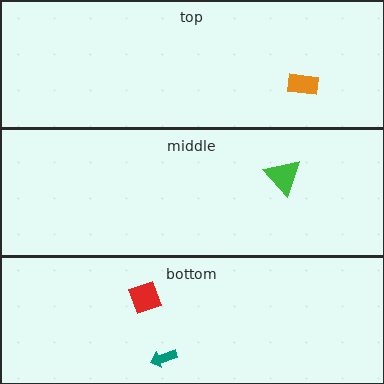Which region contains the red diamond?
The bottom region.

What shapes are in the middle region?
The green triangle.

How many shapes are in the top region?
1.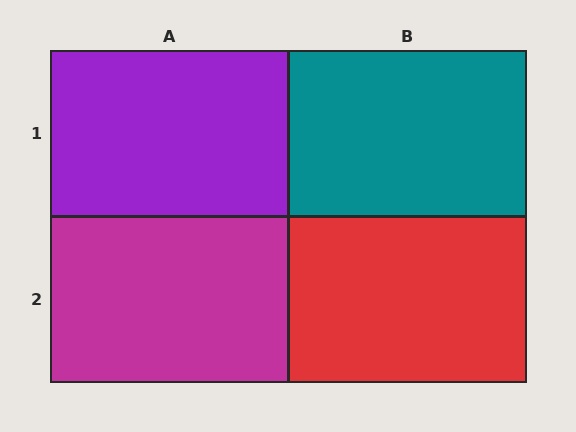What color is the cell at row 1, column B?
Teal.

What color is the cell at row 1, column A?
Purple.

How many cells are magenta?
1 cell is magenta.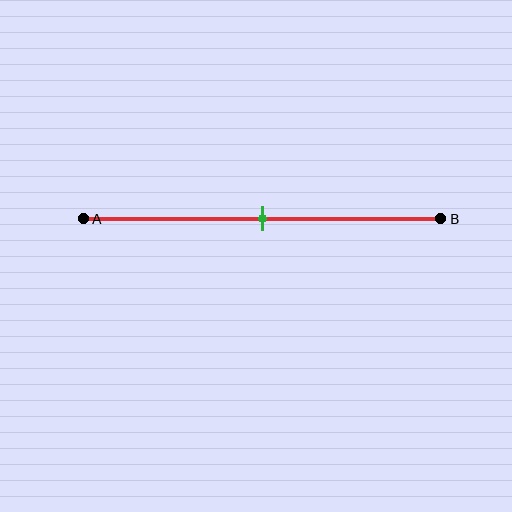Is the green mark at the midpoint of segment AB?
Yes, the mark is approximately at the midpoint.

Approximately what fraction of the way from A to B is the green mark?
The green mark is approximately 50% of the way from A to B.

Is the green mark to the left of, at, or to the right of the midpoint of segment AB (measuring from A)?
The green mark is approximately at the midpoint of segment AB.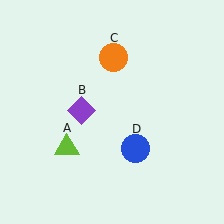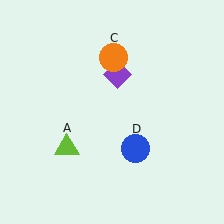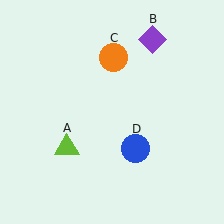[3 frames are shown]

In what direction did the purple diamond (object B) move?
The purple diamond (object B) moved up and to the right.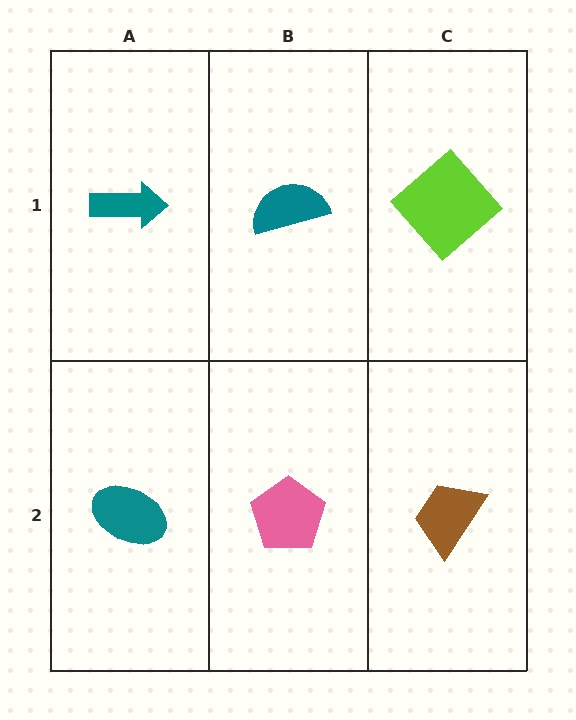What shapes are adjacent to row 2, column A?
A teal arrow (row 1, column A), a pink pentagon (row 2, column B).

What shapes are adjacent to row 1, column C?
A brown trapezoid (row 2, column C), a teal semicircle (row 1, column B).